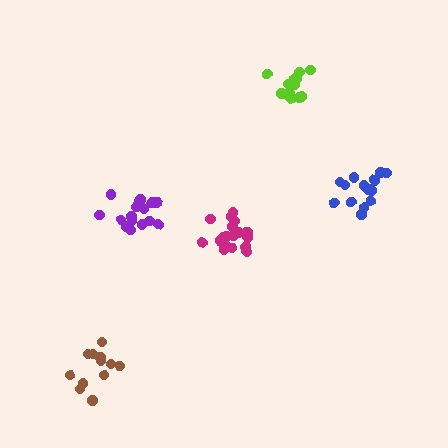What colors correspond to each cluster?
The clusters are colored: magenta, blue, purple, brown, lime.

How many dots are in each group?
Group 1: 18 dots, Group 2: 14 dots, Group 3: 17 dots, Group 4: 12 dots, Group 5: 16 dots (77 total).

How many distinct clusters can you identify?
There are 5 distinct clusters.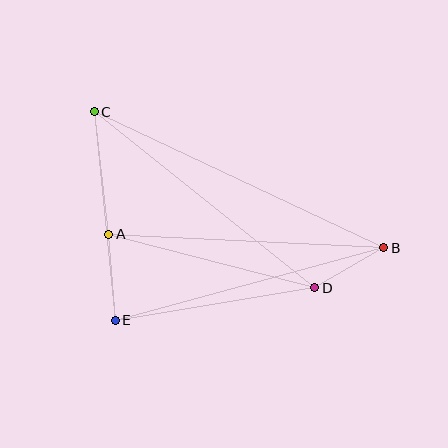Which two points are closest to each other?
Points B and D are closest to each other.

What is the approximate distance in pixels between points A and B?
The distance between A and B is approximately 275 pixels.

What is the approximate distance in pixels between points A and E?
The distance between A and E is approximately 86 pixels.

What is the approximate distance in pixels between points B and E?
The distance between B and E is approximately 278 pixels.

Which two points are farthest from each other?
Points B and C are farthest from each other.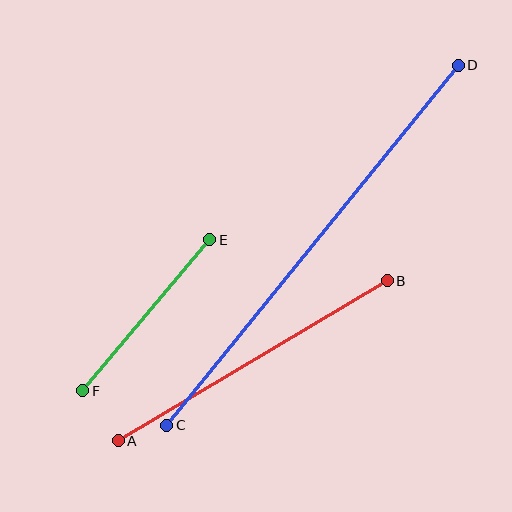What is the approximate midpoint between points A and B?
The midpoint is at approximately (253, 361) pixels.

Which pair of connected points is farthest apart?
Points C and D are farthest apart.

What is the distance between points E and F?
The distance is approximately 197 pixels.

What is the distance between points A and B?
The distance is approximately 313 pixels.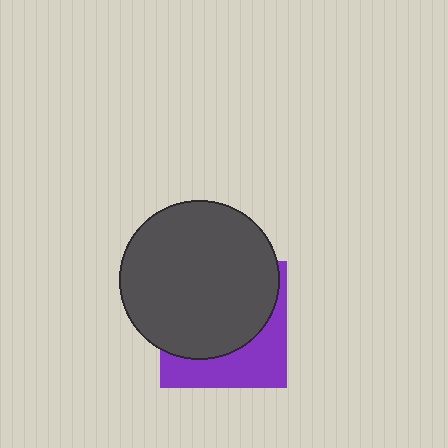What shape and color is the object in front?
The object in front is a dark gray circle.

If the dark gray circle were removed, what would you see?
You would see the complete purple square.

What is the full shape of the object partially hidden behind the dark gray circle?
The partially hidden object is a purple square.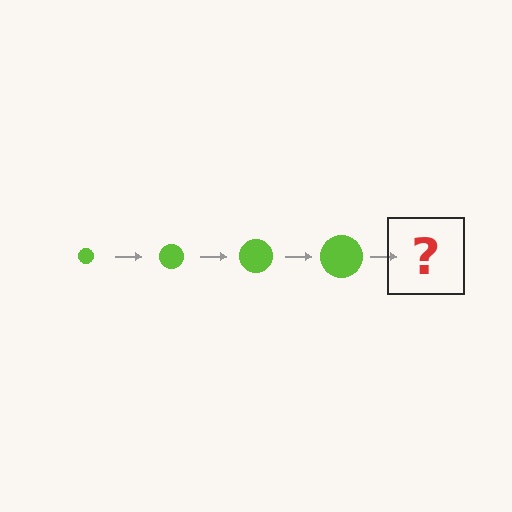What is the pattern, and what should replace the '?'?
The pattern is that the circle gets progressively larger each step. The '?' should be a lime circle, larger than the previous one.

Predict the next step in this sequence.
The next step is a lime circle, larger than the previous one.